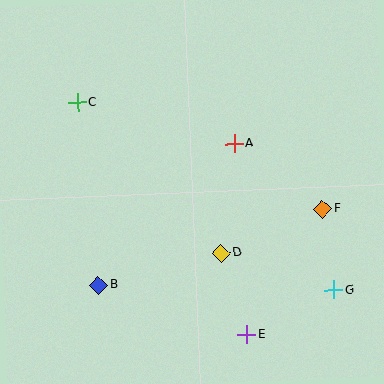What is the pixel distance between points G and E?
The distance between G and E is 98 pixels.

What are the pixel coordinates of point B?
Point B is at (98, 285).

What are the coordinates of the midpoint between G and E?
The midpoint between G and E is at (290, 312).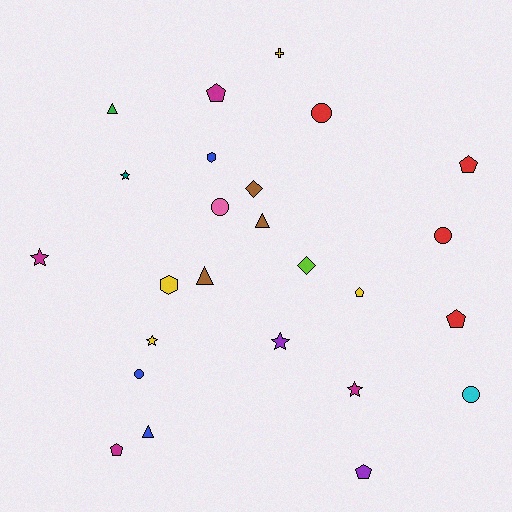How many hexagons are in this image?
There are 2 hexagons.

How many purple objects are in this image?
There are 2 purple objects.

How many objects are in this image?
There are 25 objects.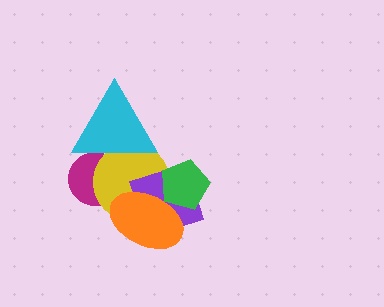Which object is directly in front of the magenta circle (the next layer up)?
The yellow circle is directly in front of the magenta circle.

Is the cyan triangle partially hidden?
No, no other shape covers it.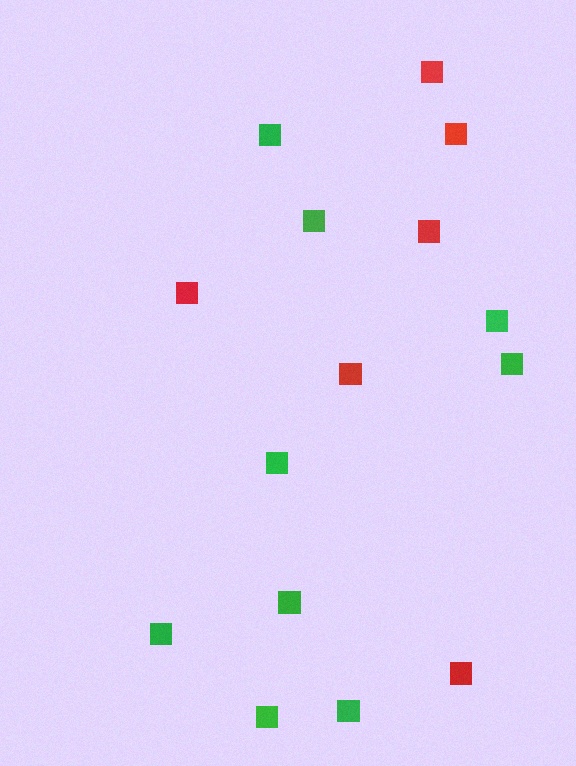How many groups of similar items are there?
There are 2 groups: one group of red squares (6) and one group of green squares (9).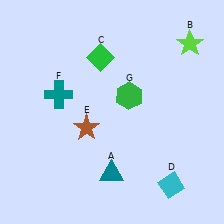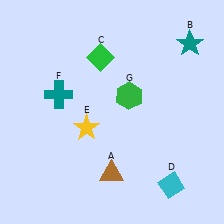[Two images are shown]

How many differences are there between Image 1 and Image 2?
There are 3 differences between the two images.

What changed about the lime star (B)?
In Image 1, B is lime. In Image 2, it changed to teal.